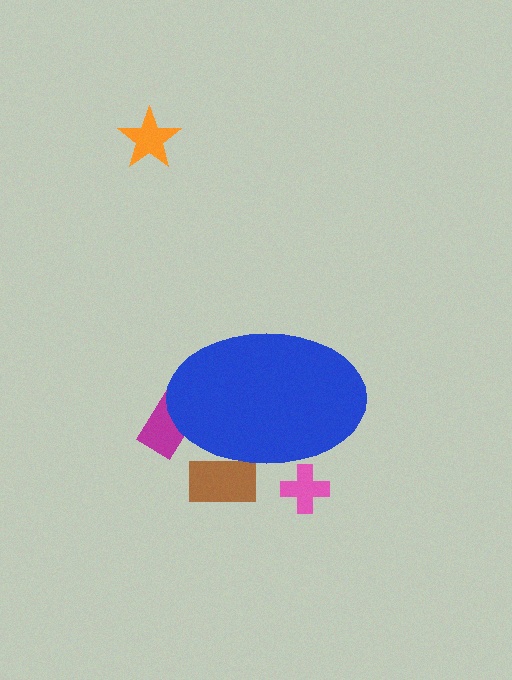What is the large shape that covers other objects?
A blue ellipse.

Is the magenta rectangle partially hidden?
Yes, the magenta rectangle is partially hidden behind the blue ellipse.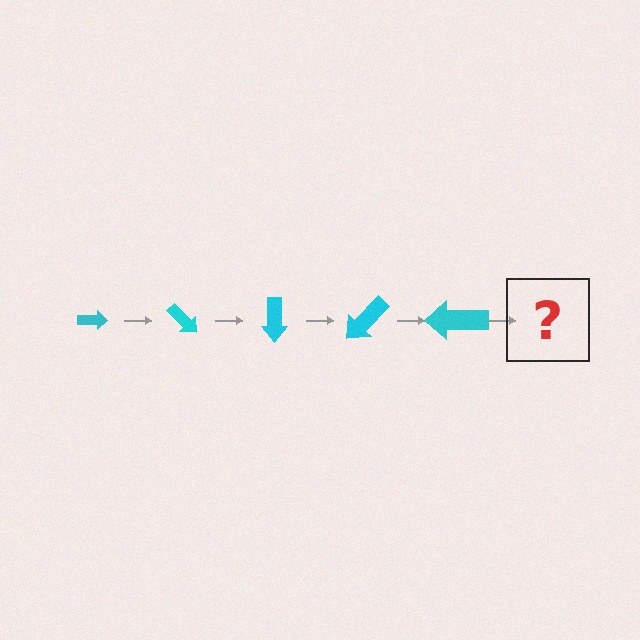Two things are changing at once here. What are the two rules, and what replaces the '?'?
The two rules are that the arrow grows larger each step and it rotates 45 degrees each step. The '?' should be an arrow, larger than the previous one and rotated 225 degrees from the start.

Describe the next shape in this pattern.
It should be an arrow, larger than the previous one and rotated 225 degrees from the start.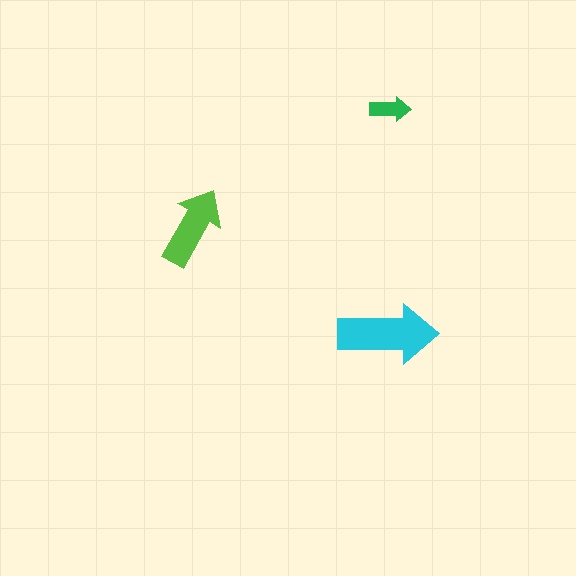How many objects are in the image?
There are 3 objects in the image.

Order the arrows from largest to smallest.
the cyan one, the lime one, the green one.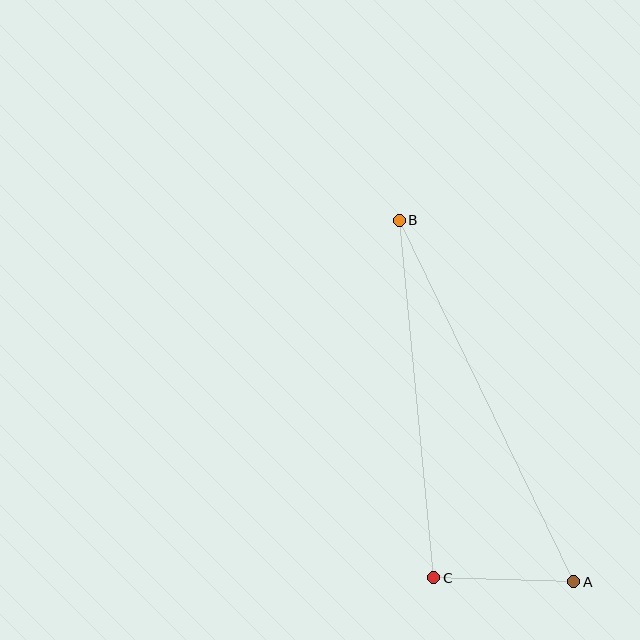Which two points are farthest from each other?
Points A and B are farthest from each other.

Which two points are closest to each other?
Points A and C are closest to each other.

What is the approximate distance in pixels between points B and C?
The distance between B and C is approximately 359 pixels.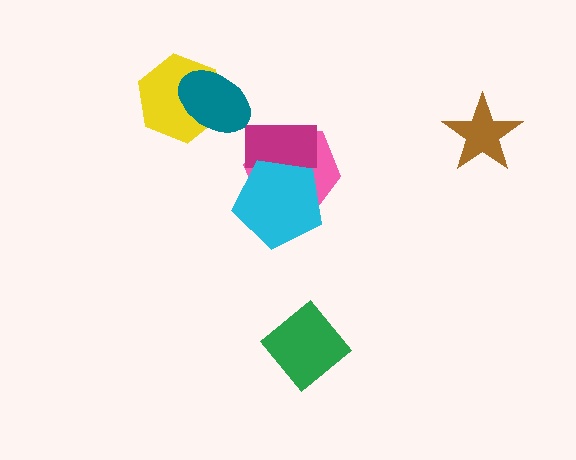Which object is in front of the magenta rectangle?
The cyan pentagon is in front of the magenta rectangle.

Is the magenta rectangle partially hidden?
Yes, it is partially covered by another shape.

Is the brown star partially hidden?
No, no other shape covers it.